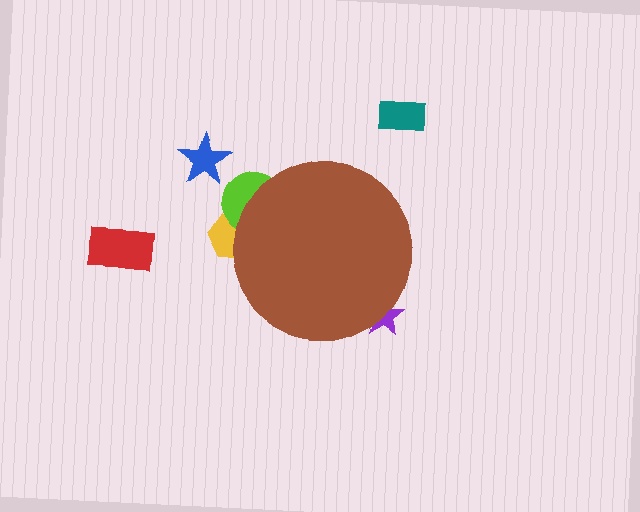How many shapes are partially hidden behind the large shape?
3 shapes are partially hidden.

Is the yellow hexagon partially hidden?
Yes, the yellow hexagon is partially hidden behind the brown circle.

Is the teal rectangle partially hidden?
No, the teal rectangle is fully visible.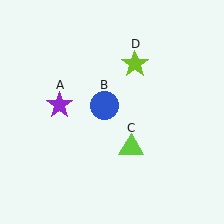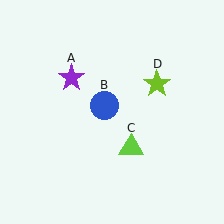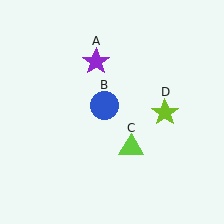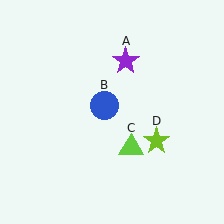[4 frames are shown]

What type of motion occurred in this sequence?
The purple star (object A), lime star (object D) rotated clockwise around the center of the scene.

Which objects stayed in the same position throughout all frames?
Blue circle (object B) and lime triangle (object C) remained stationary.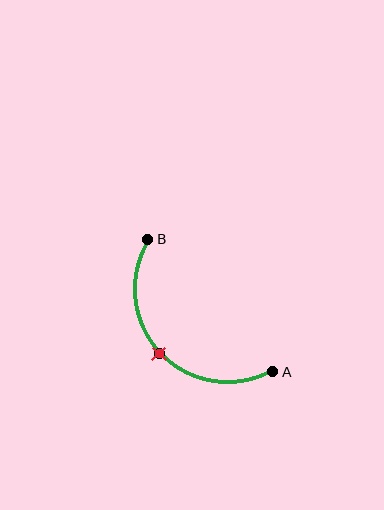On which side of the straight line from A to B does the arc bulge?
The arc bulges below and to the left of the straight line connecting A and B.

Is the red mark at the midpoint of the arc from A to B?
Yes. The red mark lies on the arc at equal arc-length from both A and B — it is the arc midpoint.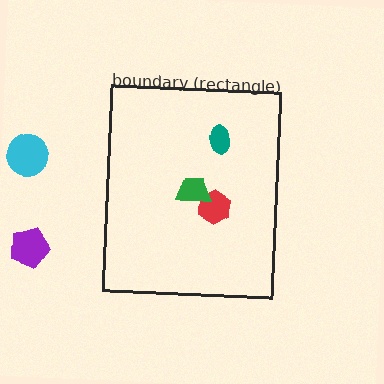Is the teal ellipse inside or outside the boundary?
Inside.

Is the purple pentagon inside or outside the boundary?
Outside.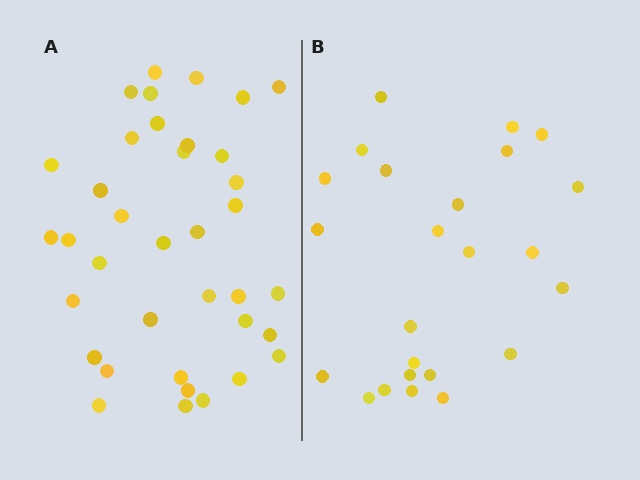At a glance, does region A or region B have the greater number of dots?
Region A (the left region) has more dots.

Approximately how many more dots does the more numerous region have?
Region A has approximately 15 more dots than region B.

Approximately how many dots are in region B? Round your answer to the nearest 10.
About 20 dots. (The exact count is 24, which rounds to 20.)